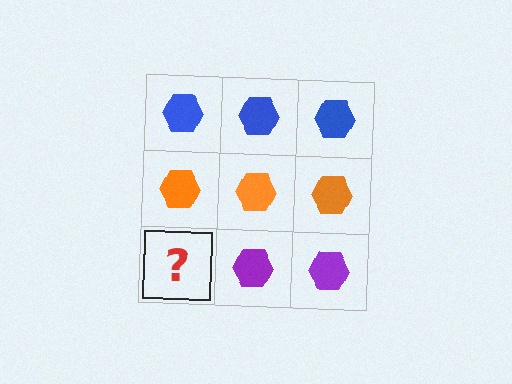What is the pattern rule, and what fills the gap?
The rule is that each row has a consistent color. The gap should be filled with a purple hexagon.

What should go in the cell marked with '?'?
The missing cell should contain a purple hexagon.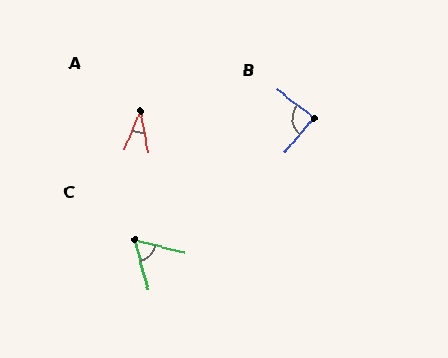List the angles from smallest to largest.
A (33°), C (60°), B (88°).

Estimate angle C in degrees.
Approximately 60 degrees.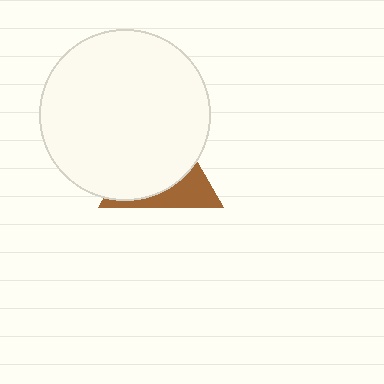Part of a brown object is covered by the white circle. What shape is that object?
It is a triangle.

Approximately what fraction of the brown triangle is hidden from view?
Roughly 70% of the brown triangle is hidden behind the white circle.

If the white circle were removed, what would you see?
You would see the complete brown triangle.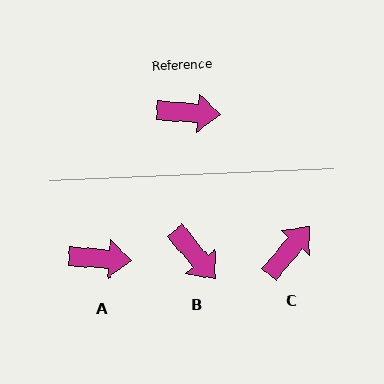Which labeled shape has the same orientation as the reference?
A.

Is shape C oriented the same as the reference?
No, it is off by about 53 degrees.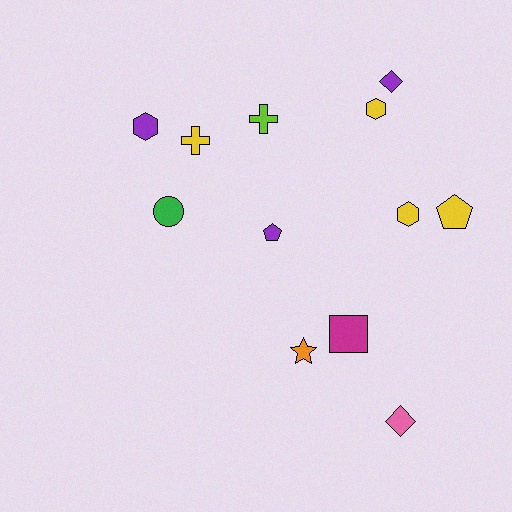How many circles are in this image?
There is 1 circle.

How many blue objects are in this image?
There are no blue objects.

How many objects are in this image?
There are 12 objects.